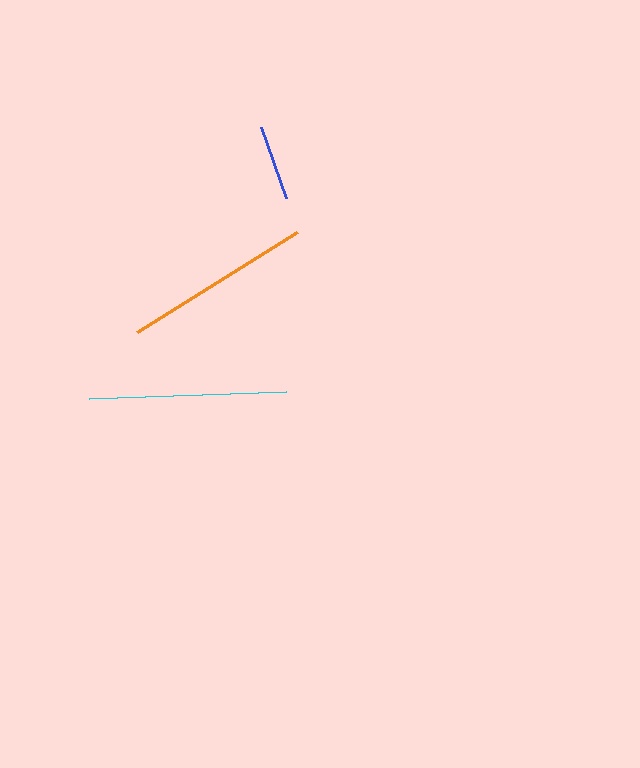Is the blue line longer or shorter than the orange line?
The orange line is longer than the blue line.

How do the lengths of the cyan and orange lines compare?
The cyan and orange lines are approximately the same length.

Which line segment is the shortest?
The blue line is the shortest at approximately 76 pixels.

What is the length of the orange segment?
The orange segment is approximately 189 pixels long.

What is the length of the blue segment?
The blue segment is approximately 76 pixels long.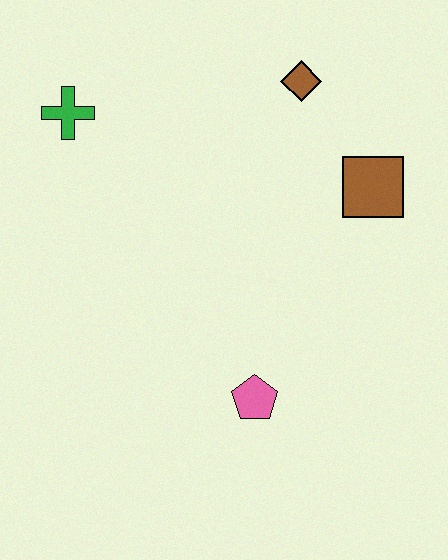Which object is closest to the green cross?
The brown diamond is closest to the green cross.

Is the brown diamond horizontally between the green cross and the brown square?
Yes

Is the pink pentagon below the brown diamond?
Yes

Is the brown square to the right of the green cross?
Yes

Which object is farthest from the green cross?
The pink pentagon is farthest from the green cross.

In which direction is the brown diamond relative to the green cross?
The brown diamond is to the right of the green cross.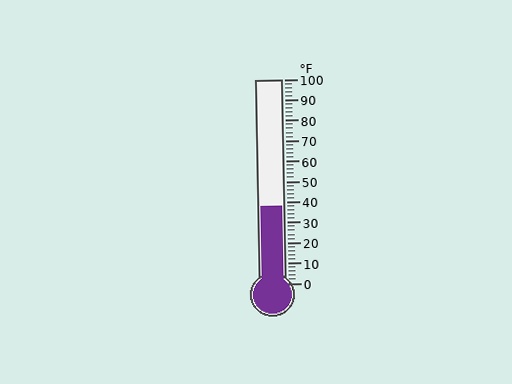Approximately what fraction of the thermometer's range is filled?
The thermometer is filled to approximately 40% of its range.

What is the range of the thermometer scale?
The thermometer scale ranges from 0°F to 100°F.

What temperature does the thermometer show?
The thermometer shows approximately 38°F.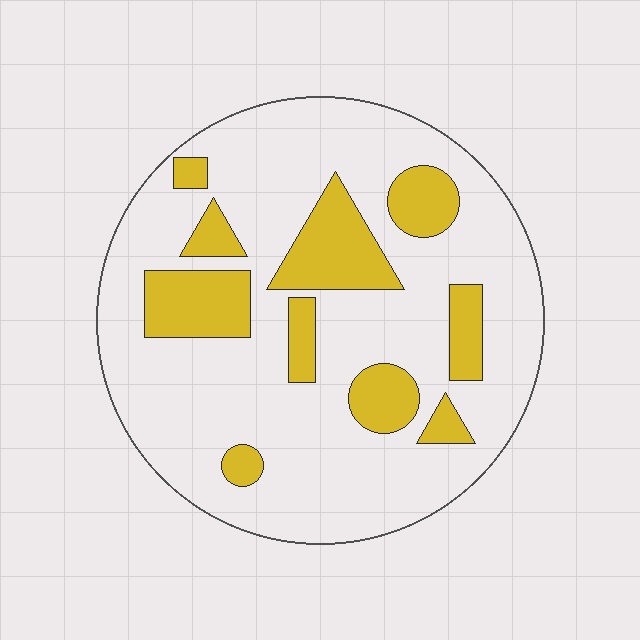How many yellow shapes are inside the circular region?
10.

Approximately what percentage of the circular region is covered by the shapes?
Approximately 25%.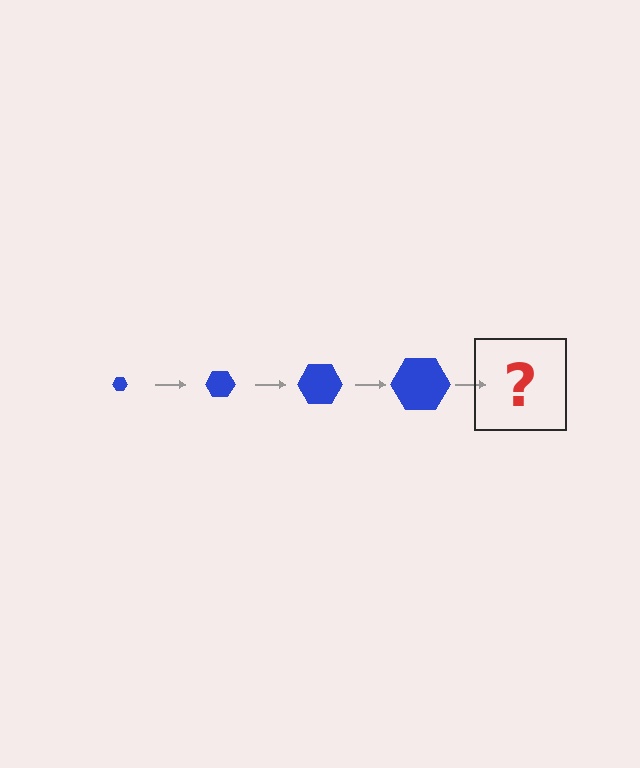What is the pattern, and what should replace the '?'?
The pattern is that the hexagon gets progressively larger each step. The '?' should be a blue hexagon, larger than the previous one.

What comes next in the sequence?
The next element should be a blue hexagon, larger than the previous one.